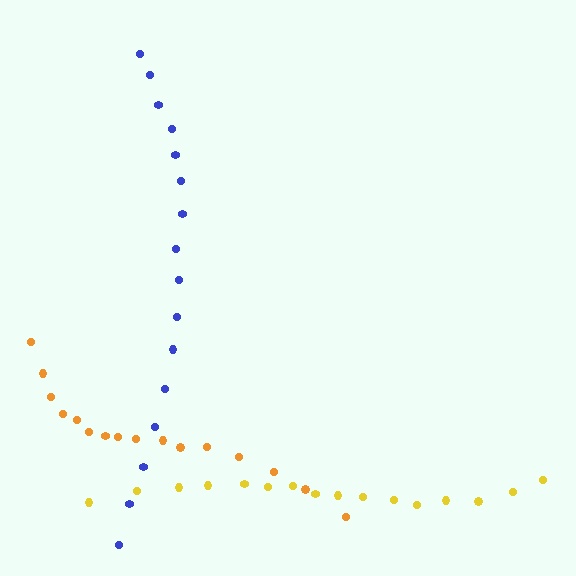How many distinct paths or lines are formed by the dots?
There are 3 distinct paths.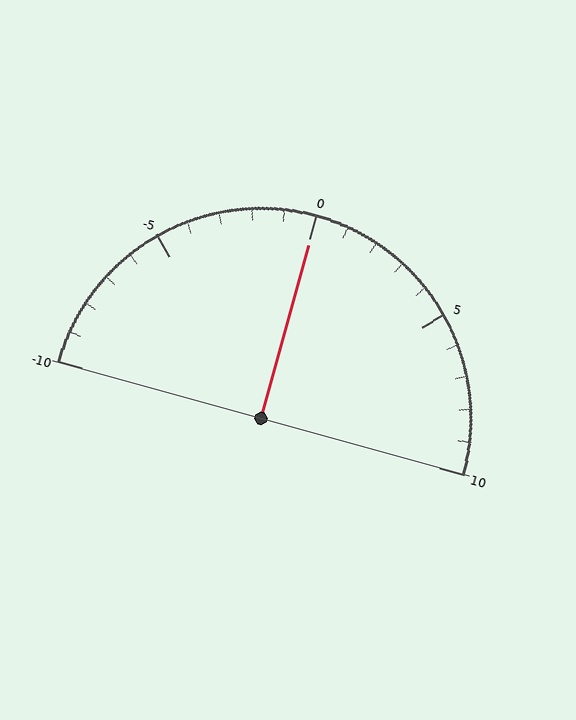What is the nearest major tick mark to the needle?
The nearest major tick mark is 0.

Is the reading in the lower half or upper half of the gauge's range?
The reading is in the upper half of the range (-10 to 10).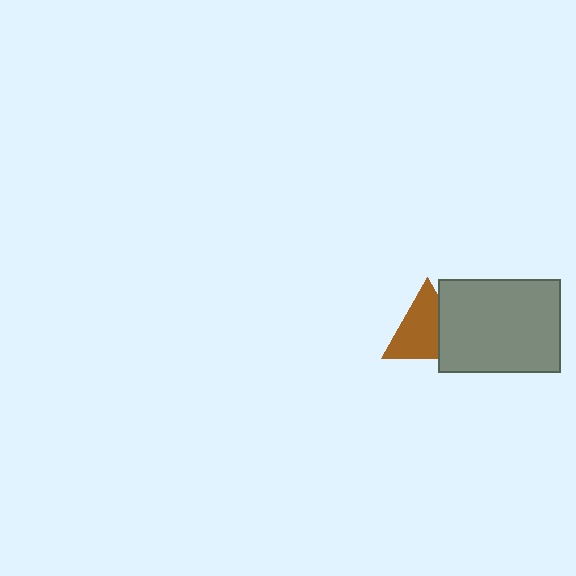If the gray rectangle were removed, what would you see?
You would see the complete brown triangle.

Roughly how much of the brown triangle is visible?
Most of it is visible (roughly 69%).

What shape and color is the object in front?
The object in front is a gray rectangle.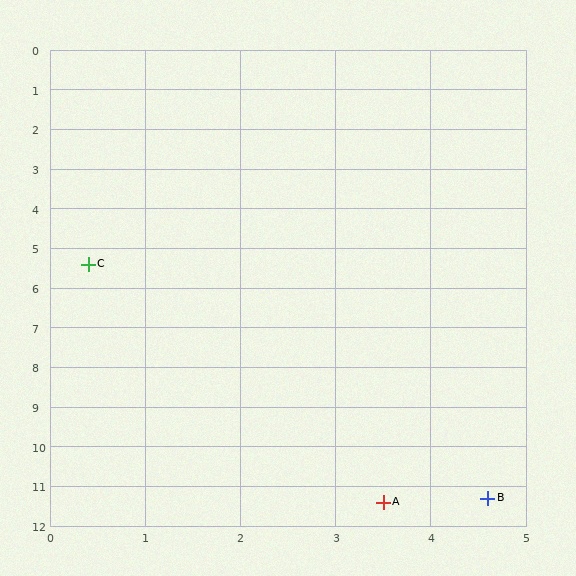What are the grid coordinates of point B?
Point B is at approximately (4.6, 11.3).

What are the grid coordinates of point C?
Point C is at approximately (0.4, 5.4).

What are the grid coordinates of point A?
Point A is at approximately (3.5, 11.4).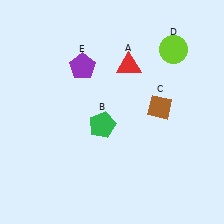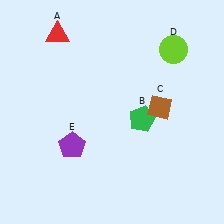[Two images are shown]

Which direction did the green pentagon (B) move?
The green pentagon (B) moved right.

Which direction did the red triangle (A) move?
The red triangle (A) moved left.